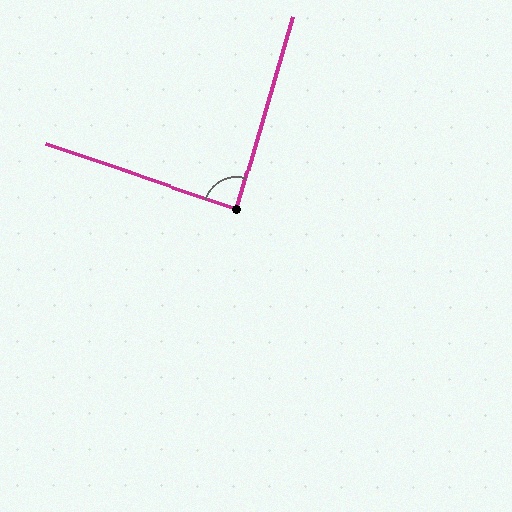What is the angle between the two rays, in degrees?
Approximately 87 degrees.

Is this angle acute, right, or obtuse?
It is approximately a right angle.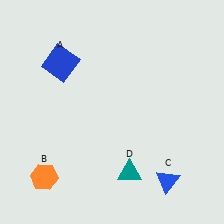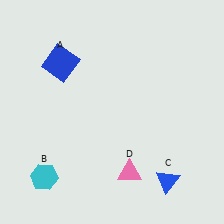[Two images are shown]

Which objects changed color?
B changed from orange to cyan. D changed from teal to pink.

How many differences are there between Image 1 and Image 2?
There are 2 differences between the two images.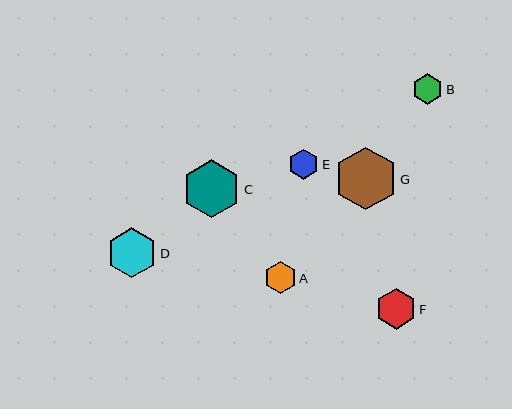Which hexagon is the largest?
Hexagon G is the largest with a size of approximately 63 pixels.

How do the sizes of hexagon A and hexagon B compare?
Hexagon A and hexagon B are approximately the same size.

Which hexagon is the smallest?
Hexagon E is the smallest with a size of approximately 30 pixels.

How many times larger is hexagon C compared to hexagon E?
Hexagon C is approximately 1.9 times the size of hexagon E.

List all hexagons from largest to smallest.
From largest to smallest: G, C, D, F, A, B, E.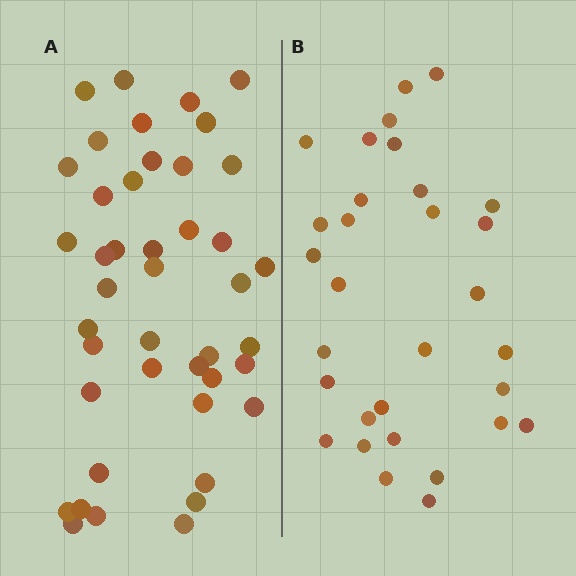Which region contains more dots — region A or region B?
Region A (the left region) has more dots.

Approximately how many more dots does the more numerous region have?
Region A has roughly 12 or so more dots than region B.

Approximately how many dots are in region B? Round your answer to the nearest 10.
About 30 dots. (The exact count is 31, which rounds to 30.)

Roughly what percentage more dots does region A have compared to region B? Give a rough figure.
About 40% more.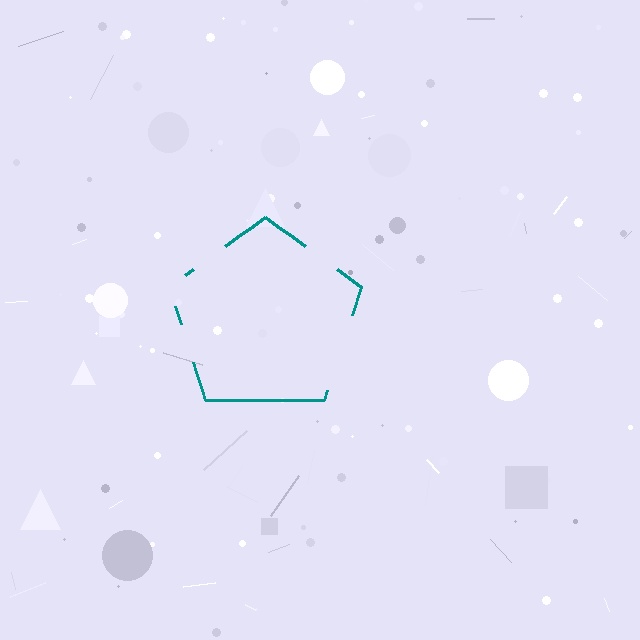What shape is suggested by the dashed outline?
The dashed outline suggests a pentagon.